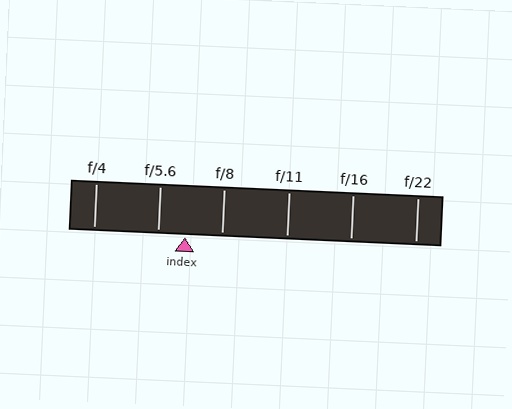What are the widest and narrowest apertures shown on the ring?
The widest aperture shown is f/4 and the narrowest is f/22.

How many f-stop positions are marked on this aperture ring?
There are 6 f-stop positions marked.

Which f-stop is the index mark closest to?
The index mark is closest to f/5.6.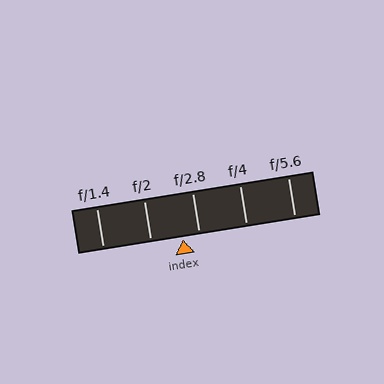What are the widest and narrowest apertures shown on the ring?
The widest aperture shown is f/1.4 and the narrowest is f/5.6.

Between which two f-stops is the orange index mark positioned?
The index mark is between f/2 and f/2.8.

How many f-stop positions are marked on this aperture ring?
There are 5 f-stop positions marked.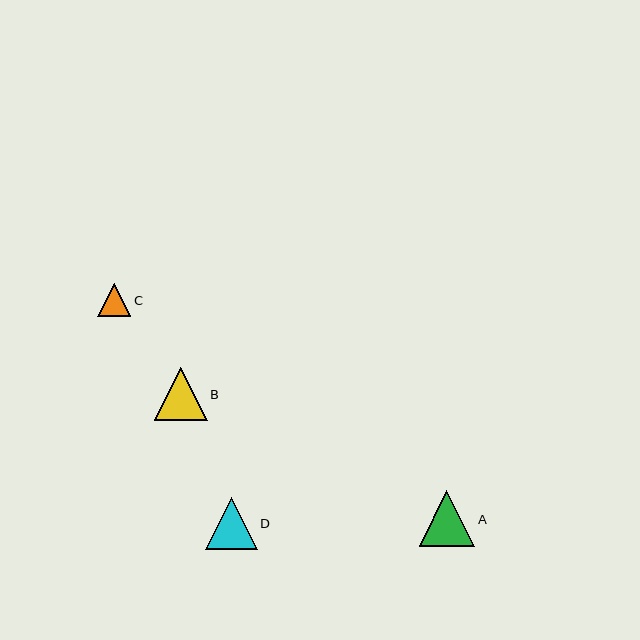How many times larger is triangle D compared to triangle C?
Triangle D is approximately 1.6 times the size of triangle C.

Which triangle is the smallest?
Triangle C is the smallest with a size of approximately 33 pixels.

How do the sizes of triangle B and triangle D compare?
Triangle B and triangle D are approximately the same size.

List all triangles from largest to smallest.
From largest to smallest: A, B, D, C.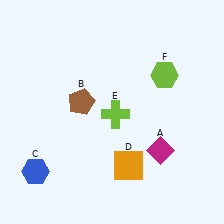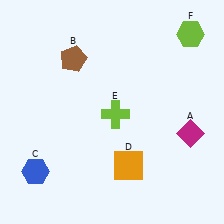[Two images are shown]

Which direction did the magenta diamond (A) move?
The magenta diamond (A) moved right.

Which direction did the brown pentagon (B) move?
The brown pentagon (B) moved up.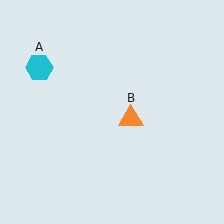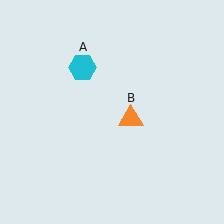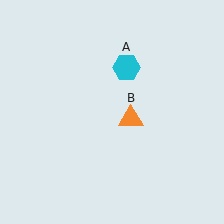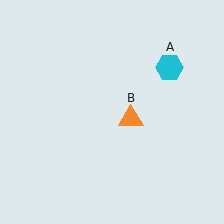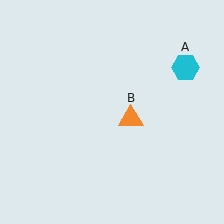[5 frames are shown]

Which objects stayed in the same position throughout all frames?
Orange triangle (object B) remained stationary.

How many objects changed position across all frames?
1 object changed position: cyan hexagon (object A).